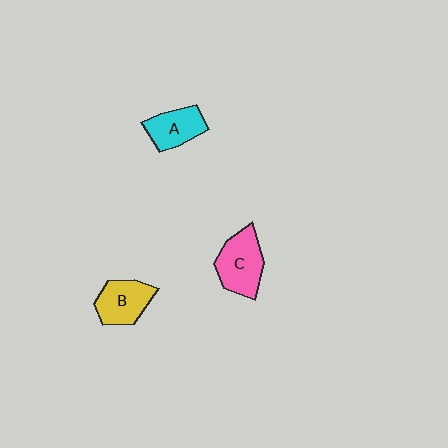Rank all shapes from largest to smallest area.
From largest to smallest: C (pink), B (yellow), A (cyan).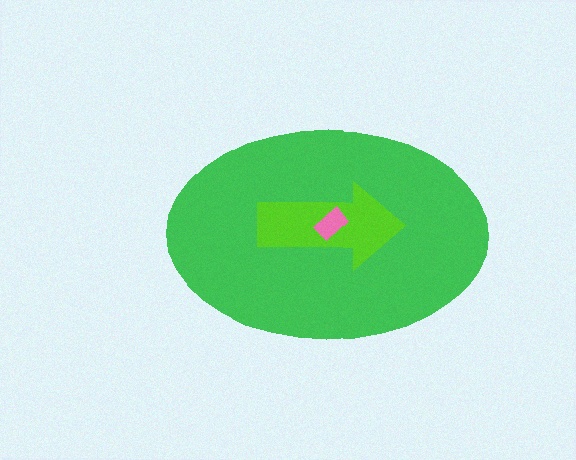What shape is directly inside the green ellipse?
The lime arrow.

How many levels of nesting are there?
3.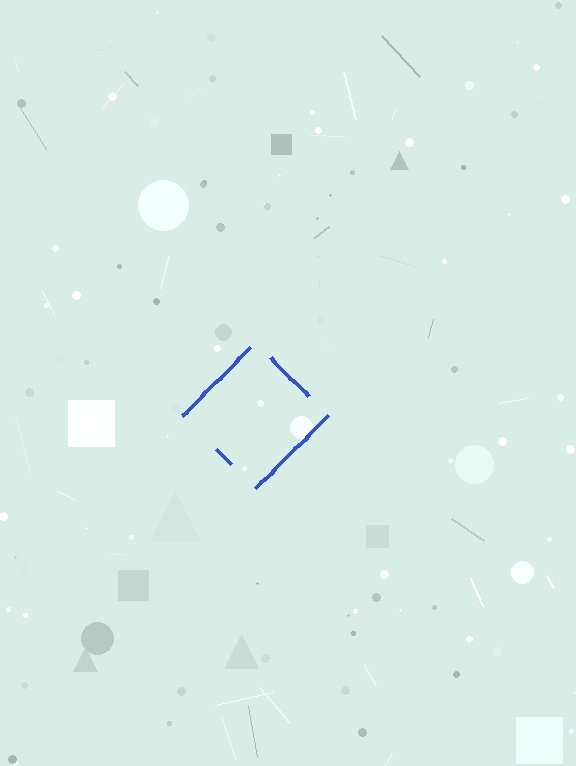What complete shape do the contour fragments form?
The contour fragments form a diamond.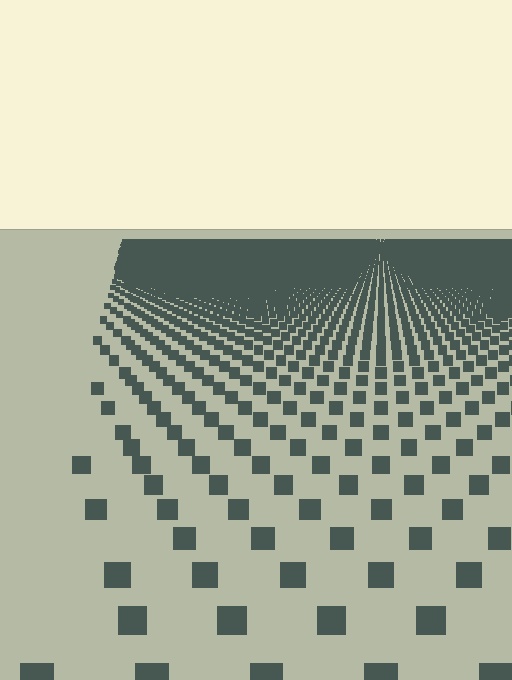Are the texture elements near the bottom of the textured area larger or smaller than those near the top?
Larger. Near the bottom, elements are closer to the viewer and appear at a bigger on-screen size.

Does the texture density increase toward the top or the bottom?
Density increases toward the top.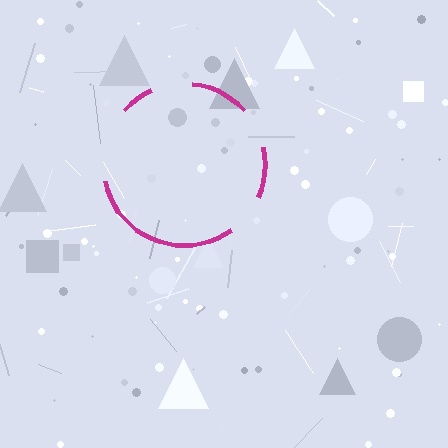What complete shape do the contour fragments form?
The contour fragments form a circle.